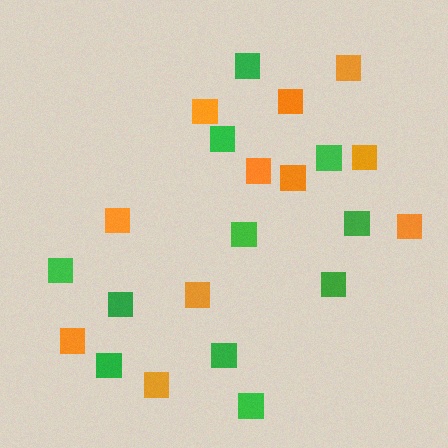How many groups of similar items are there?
There are 2 groups: one group of green squares (11) and one group of orange squares (11).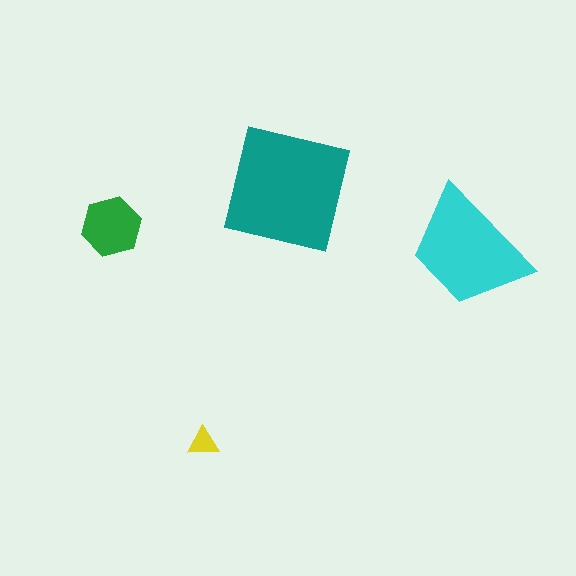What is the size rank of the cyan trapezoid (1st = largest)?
2nd.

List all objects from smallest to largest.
The yellow triangle, the green hexagon, the cyan trapezoid, the teal square.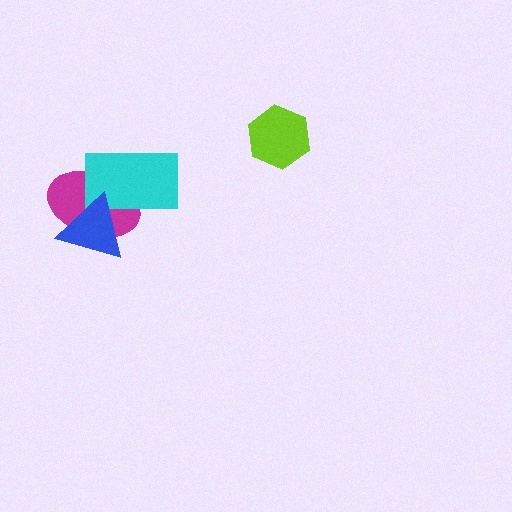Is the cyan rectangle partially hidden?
Yes, it is partially covered by another shape.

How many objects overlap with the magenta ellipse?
2 objects overlap with the magenta ellipse.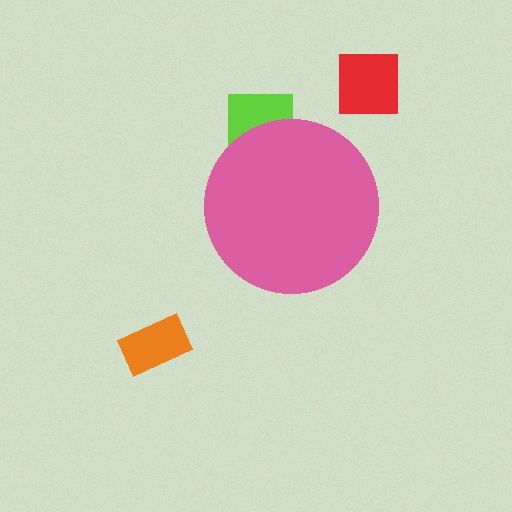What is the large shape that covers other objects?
A pink circle.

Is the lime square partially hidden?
Yes, the lime square is partially hidden behind the pink circle.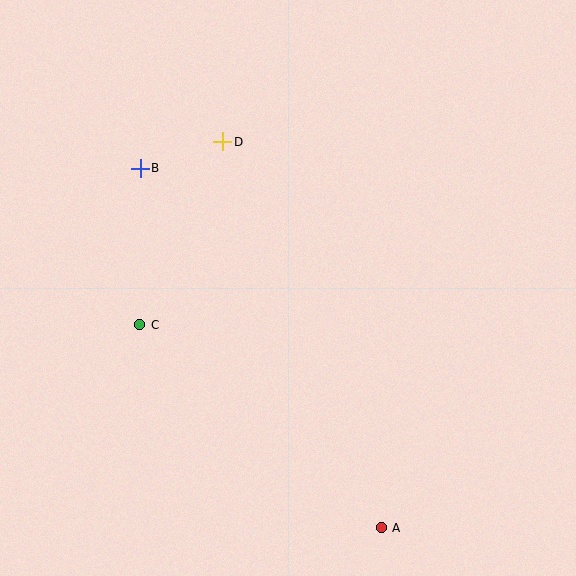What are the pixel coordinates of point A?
Point A is at (381, 528).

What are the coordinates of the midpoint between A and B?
The midpoint between A and B is at (261, 348).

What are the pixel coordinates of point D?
Point D is at (223, 142).